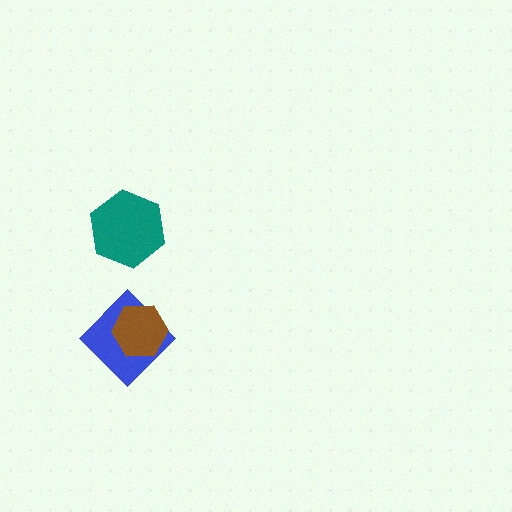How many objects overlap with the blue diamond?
1 object overlaps with the blue diamond.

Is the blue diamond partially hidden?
Yes, it is partially covered by another shape.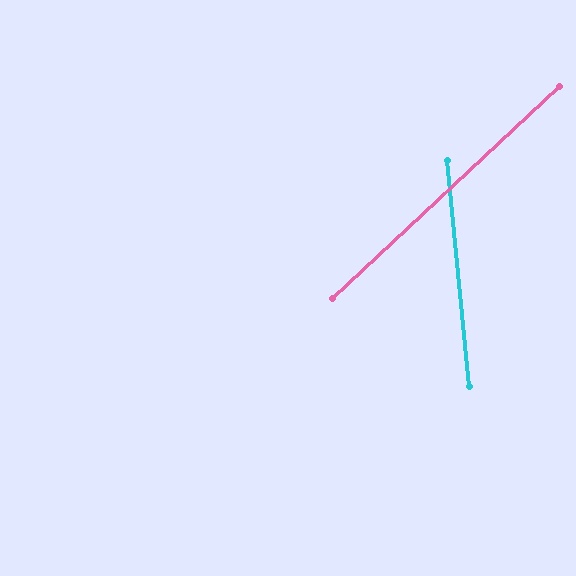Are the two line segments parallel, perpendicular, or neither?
Neither parallel nor perpendicular — they differ by about 52°.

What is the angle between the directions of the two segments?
Approximately 52 degrees.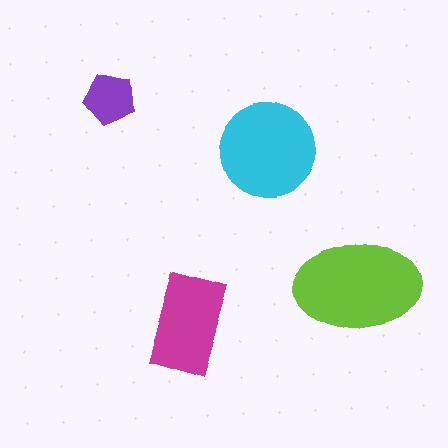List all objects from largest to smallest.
The lime ellipse, the cyan circle, the magenta rectangle, the purple pentagon.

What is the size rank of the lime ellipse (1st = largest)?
1st.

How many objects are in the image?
There are 4 objects in the image.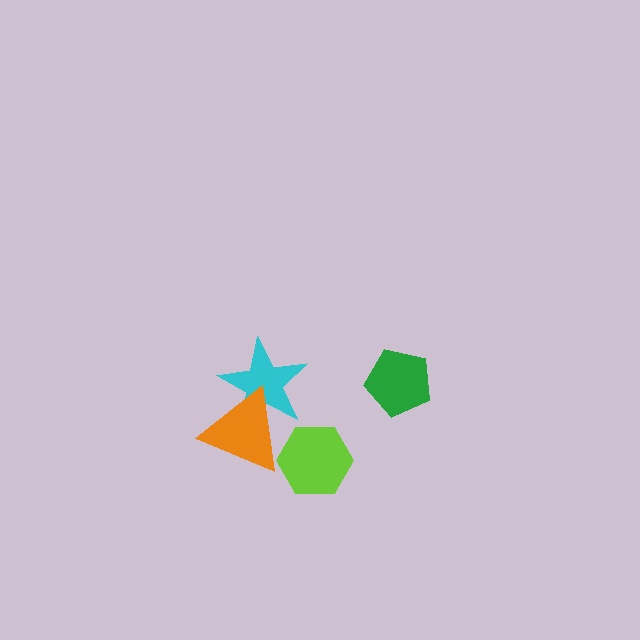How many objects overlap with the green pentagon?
0 objects overlap with the green pentagon.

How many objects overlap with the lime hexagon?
1 object overlaps with the lime hexagon.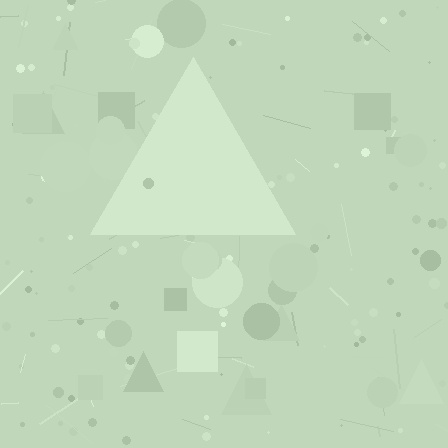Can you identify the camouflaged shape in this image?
The camouflaged shape is a triangle.